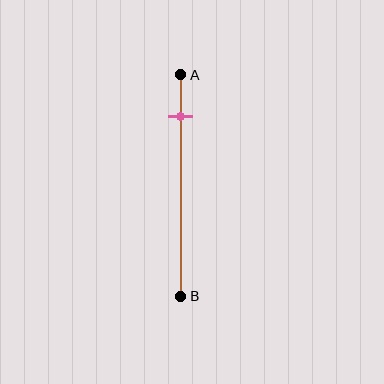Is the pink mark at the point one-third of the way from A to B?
No, the mark is at about 20% from A, not at the 33% one-third point.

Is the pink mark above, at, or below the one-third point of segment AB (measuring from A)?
The pink mark is above the one-third point of segment AB.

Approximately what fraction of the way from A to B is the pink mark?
The pink mark is approximately 20% of the way from A to B.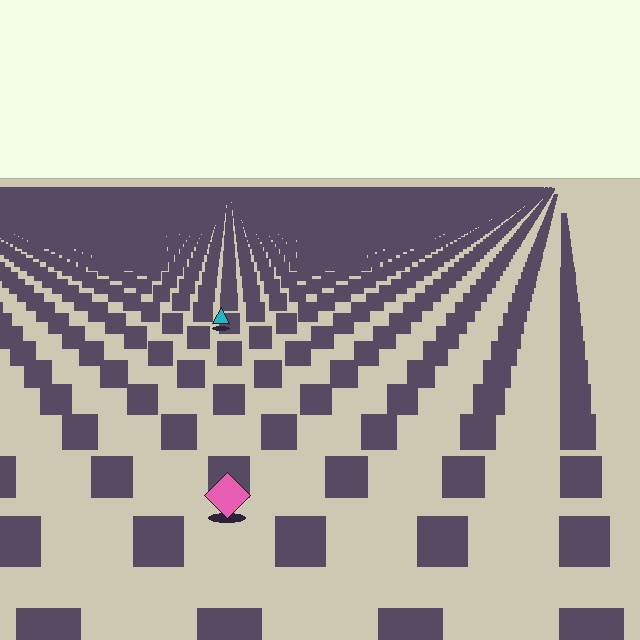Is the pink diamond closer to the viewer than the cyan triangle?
Yes. The pink diamond is closer — you can tell from the texture gradient: the ground texture is coarser near it.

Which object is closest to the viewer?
The pink diamond is closest. The texture marks near it are larger and more spread out.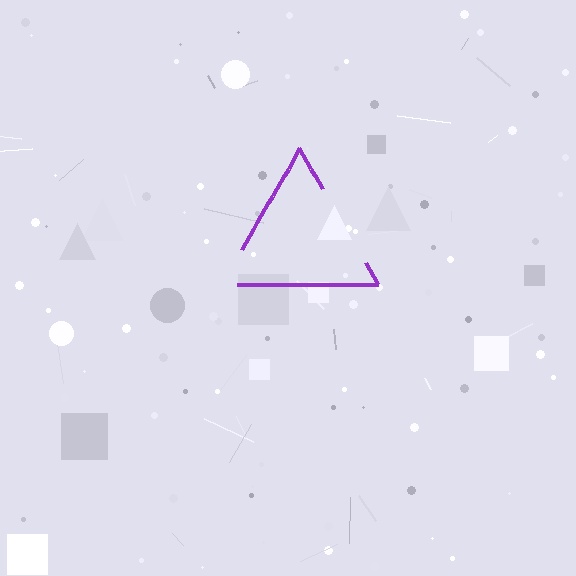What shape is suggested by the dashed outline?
The dashed outline suggests a triangle.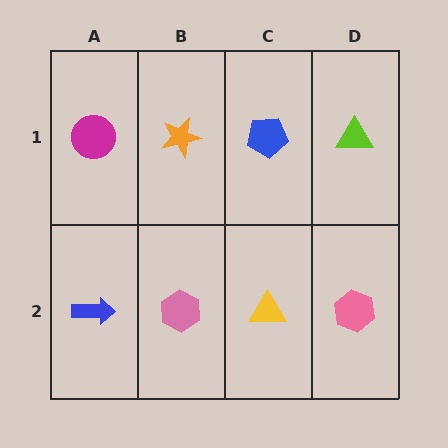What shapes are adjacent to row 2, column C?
A blue pentagon (row 1, column C), a pink hexagon (row 2, column B), a pink hexagon (row 2, column D).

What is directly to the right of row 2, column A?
A pink hexagon.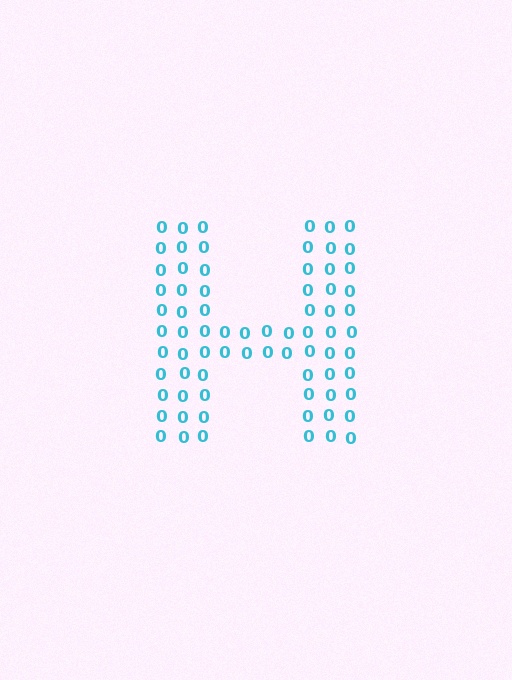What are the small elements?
The small elements are digit 0's.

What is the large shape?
The large shape is the letter H.